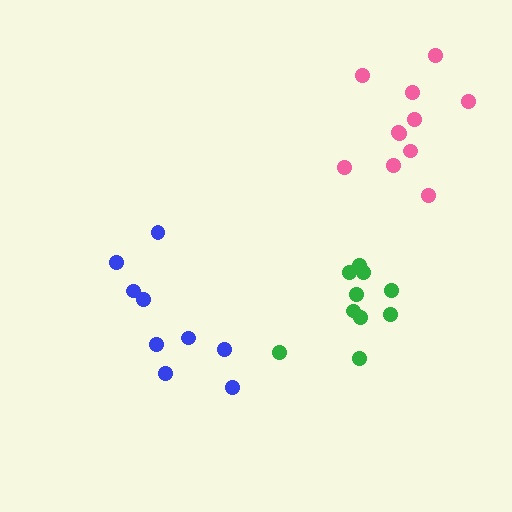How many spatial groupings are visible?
There are 3 spatial groupings.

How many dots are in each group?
Group 1: 9 dots, Group 2: 11 dots, Group 3: 10 dots (30 total).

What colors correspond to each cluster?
The clusters are colored: blue, pink, green.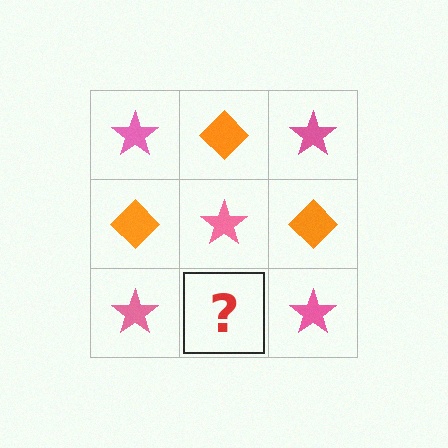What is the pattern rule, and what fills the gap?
The rule is that it alternates pink star and orange diamond in a checkerboard pattern. The gap should be filled with an orange diamond.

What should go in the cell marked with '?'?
The missing cell should contain an orange diamond.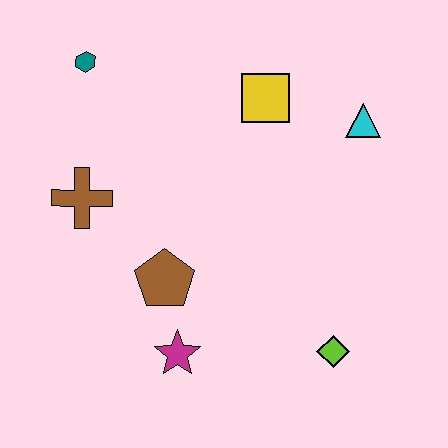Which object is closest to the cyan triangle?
The yellow square is closest to the cyan triangle.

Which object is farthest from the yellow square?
The magenta star is farthest from the yellow square.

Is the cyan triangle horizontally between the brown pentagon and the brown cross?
No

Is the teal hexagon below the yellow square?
No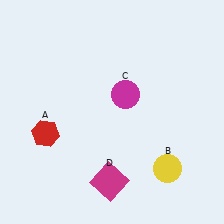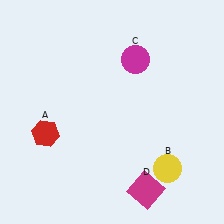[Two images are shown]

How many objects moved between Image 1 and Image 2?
2 objects moved between the two images.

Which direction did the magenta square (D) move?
The magenta square (D) moved right.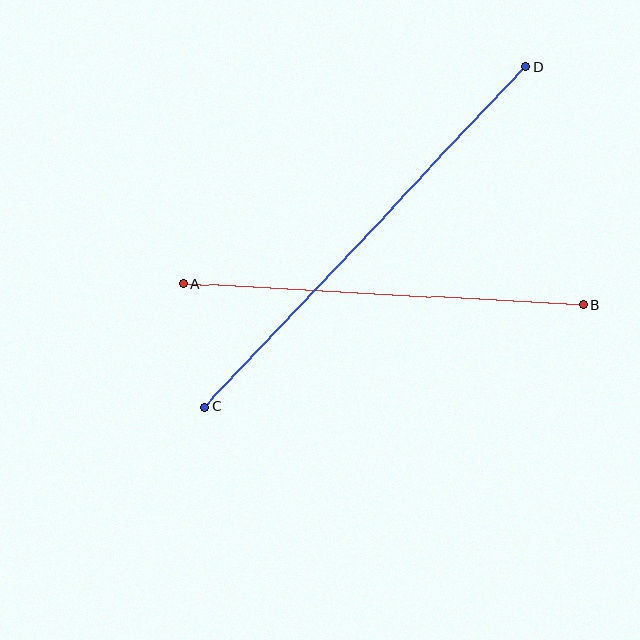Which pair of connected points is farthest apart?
Points C and D are farthest apart.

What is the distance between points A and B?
The distance is approximately 400 pixels.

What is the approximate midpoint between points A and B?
The midpoint is at approximately (383, 294) pixels.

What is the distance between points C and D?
The distance is approximately 467 pixels.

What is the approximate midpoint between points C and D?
The midpoint is at approximately (365, 237) pixels.